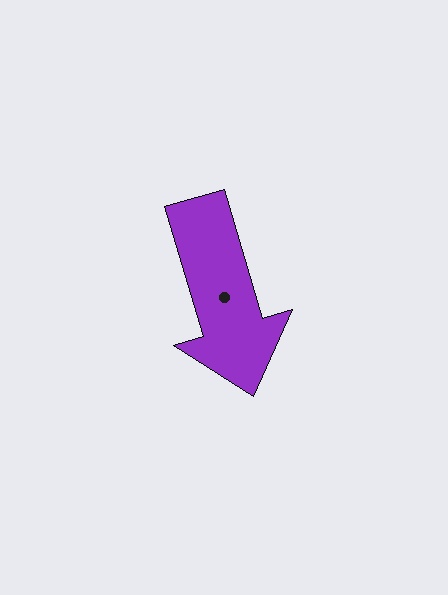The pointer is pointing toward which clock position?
Roughly 5 o'clock.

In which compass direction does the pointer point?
South.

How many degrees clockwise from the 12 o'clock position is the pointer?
Approximately 163 degrees.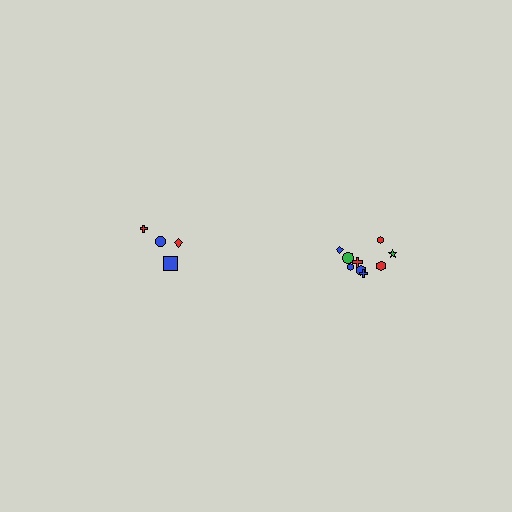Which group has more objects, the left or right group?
The right group.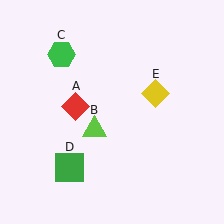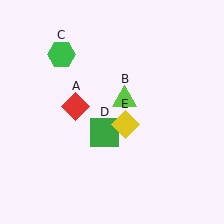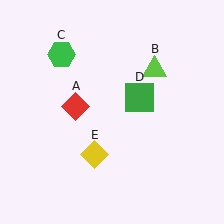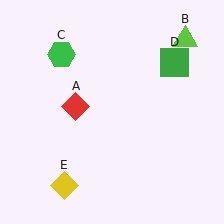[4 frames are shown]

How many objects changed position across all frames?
3 objects changed position: lime triangle (object B), green square (object D), yellow diamond (object E).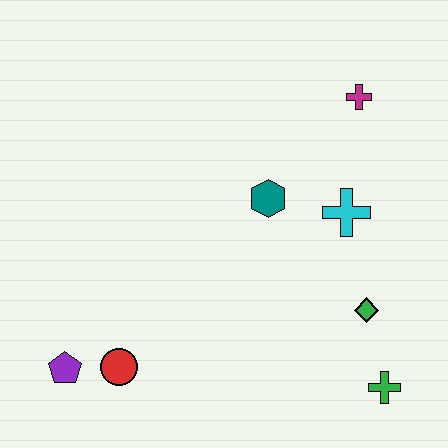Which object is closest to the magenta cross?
The cyan cross is closest to the magenta cross.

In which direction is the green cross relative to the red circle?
The green cross is to the right of the red circle.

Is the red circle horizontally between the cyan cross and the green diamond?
No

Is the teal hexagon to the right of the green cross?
No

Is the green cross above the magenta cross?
No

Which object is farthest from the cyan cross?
The purple pentagon is farthest from the cyan cross.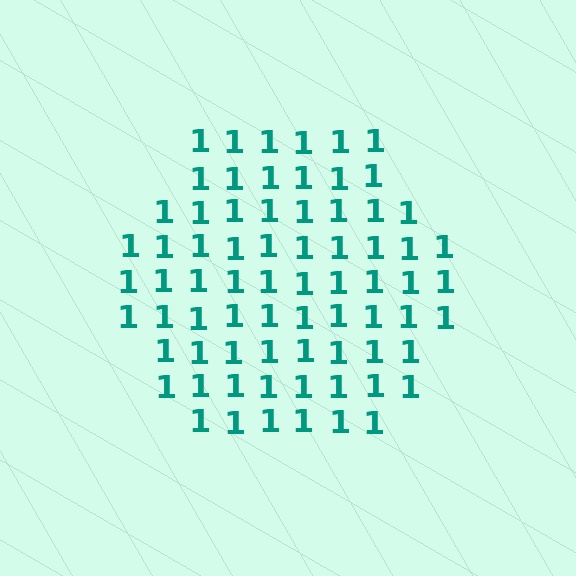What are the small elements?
The small elements are digit 1's.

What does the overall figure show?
The overall figure shows a hexagon.